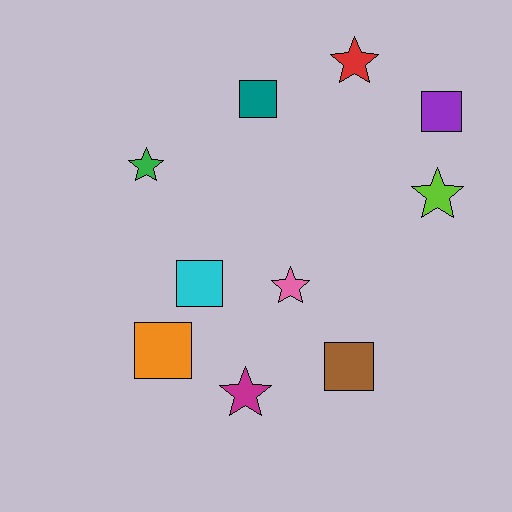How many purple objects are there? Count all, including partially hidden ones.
There is 1 purple object.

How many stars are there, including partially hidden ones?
There are 5 stars.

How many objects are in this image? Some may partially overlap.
There are 10 objects.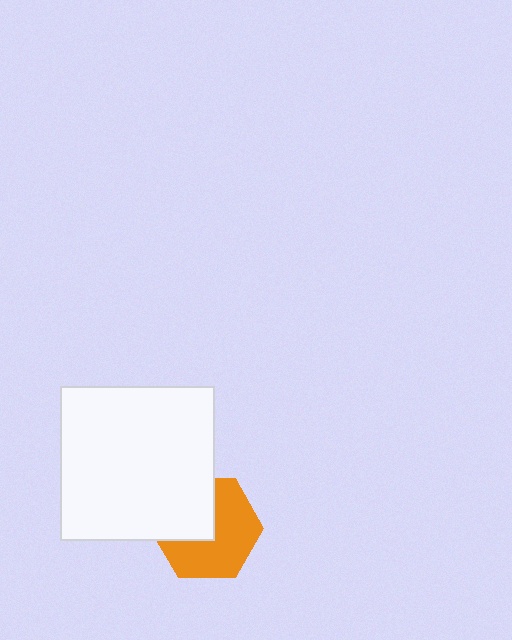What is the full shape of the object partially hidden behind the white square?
The partially hidden object is an orange hexagon.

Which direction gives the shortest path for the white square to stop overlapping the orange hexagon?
Moving toward the upper-left gives the shortest separation.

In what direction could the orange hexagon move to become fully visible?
The orange hexagon could move toward the lower-right. That would shift it out from behind the white square entirely.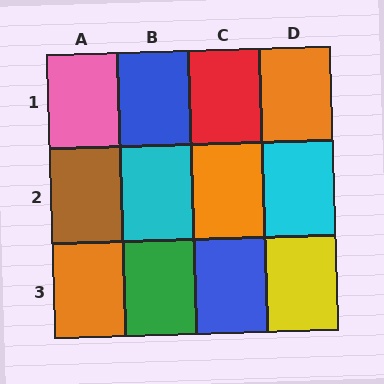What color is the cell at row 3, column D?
Yellow.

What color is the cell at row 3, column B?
Green.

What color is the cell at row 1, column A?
Pink.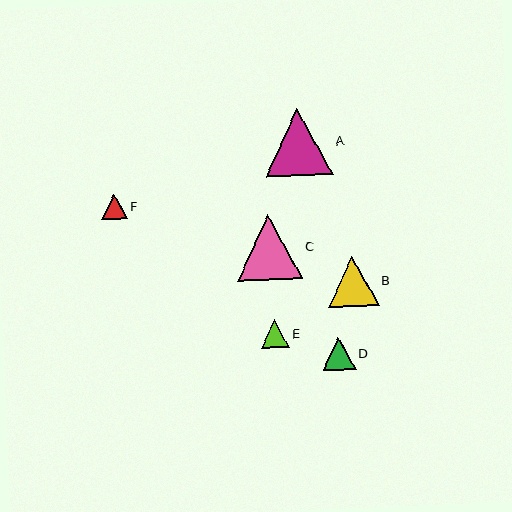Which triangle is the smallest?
Triangle F is the smallest with a size of approximately 26 pixels.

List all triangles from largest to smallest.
From largest to smallest: A, C, B, D, E, F.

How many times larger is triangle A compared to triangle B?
Triangle A is approximately 1.3 times the size of triangle B.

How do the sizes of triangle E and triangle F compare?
Triangle E and triangle F are approximately the same size.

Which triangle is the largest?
Triangle A is the largest with a size of approximately 68 pixels.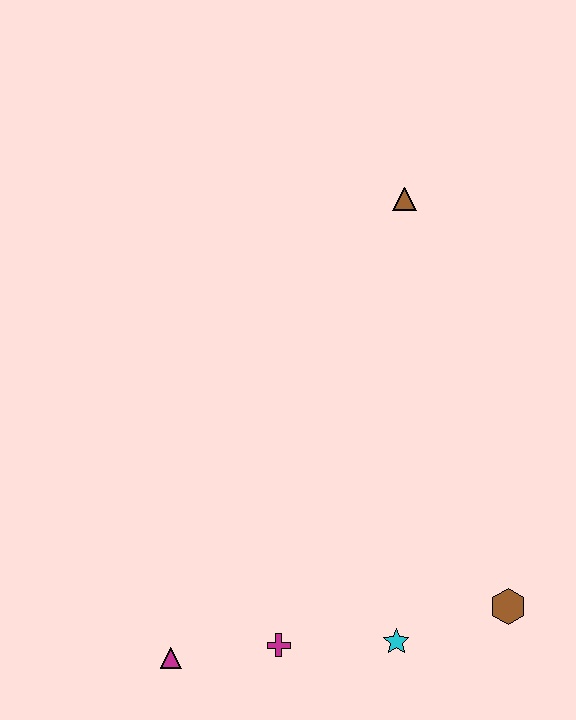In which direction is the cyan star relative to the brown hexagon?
The cyan star is to the left of the brown hexagon.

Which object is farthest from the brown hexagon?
The brown triangle is farthest from the brown hexagon.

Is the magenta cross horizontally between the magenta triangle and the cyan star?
Yes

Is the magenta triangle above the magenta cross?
No